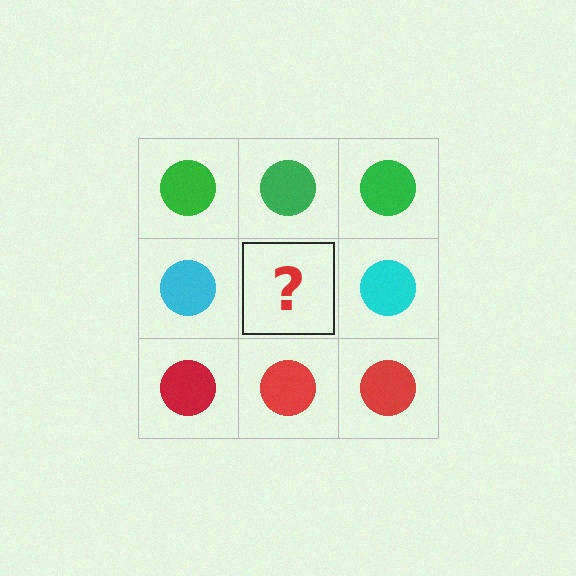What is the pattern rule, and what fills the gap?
The rule is that each row has a consistent color. The gap should be filled with a cyan circle.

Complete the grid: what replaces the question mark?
The question mark should be replaced with a cyan circle.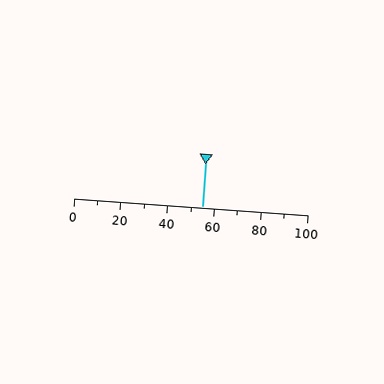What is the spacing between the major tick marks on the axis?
The major ticks are spaced 20 apart.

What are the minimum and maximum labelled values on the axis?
The axis runs from 0 to 100.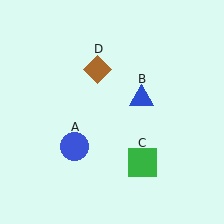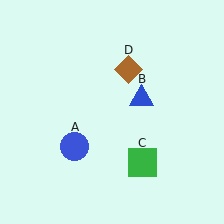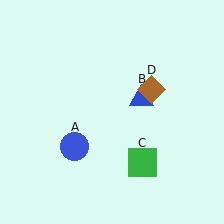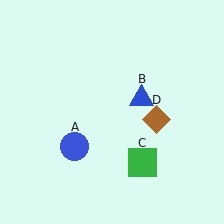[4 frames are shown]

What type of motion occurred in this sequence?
The brown diamond (object D) rotated clockwise around the center of the scene.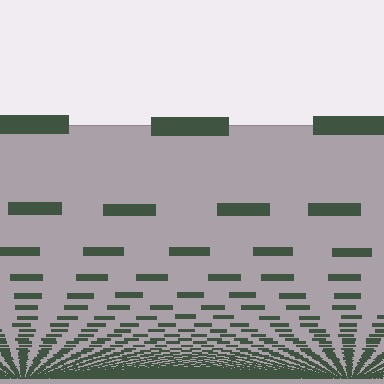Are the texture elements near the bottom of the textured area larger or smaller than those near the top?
Smaller. The gradient is inverted — elements near the bottom are smaller and denser.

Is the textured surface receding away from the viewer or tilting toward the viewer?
The surface appears to tilt toward the viewer. Texture elements get larger and sparser toward the top.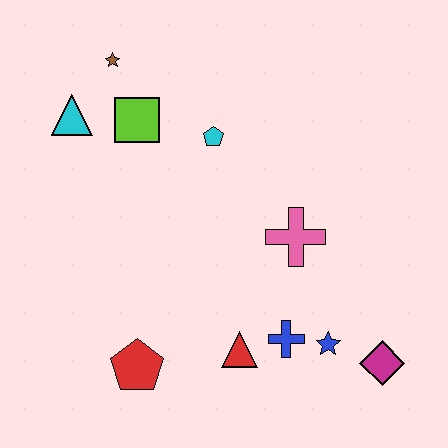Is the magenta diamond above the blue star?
No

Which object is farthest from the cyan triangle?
The magenta diamond is farthest from the cyan triangle.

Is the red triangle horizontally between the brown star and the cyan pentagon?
No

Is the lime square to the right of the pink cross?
No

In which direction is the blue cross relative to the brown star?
The blue cross is below the brown star.